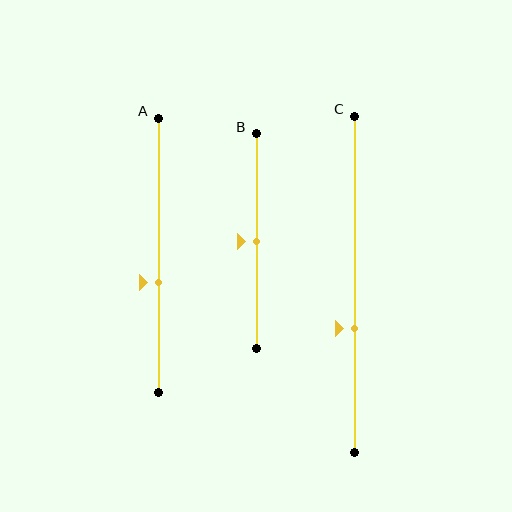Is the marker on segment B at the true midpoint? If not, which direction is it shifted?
Yes, the marker on segment B is at the true midpoint.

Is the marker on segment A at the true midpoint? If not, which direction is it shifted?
No, the marker on segment A is shifted downward by about 10% of the segment length.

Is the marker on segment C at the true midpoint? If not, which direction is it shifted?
No, the marker on segment C is shifted downward by about 13% of the segment length.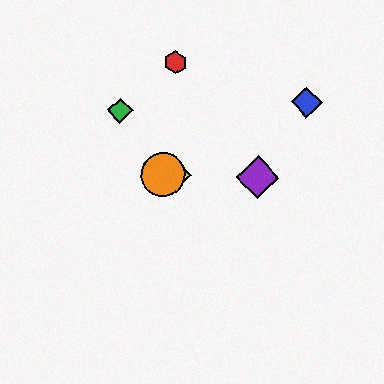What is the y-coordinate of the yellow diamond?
The yellow diamond is at y≈175.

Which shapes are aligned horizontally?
The yellow diamond, the purple diamond, the orange circle are aligned horizontally.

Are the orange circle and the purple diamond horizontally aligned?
Yes, both are at y≈174.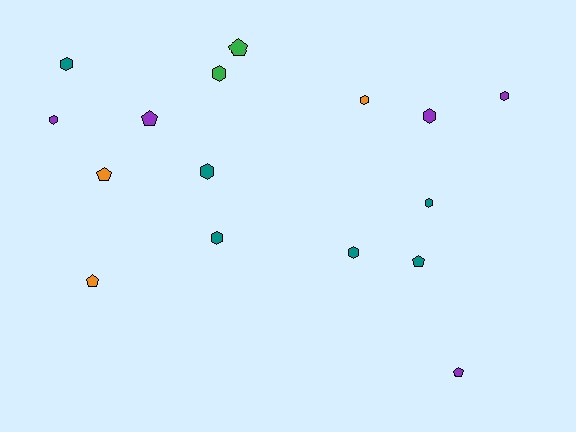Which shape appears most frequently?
Hexagon, with 10 objects.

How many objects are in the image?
There are 16 objects.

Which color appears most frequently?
Teal, with 6 objects.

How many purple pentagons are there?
There are 2 purple pentagons.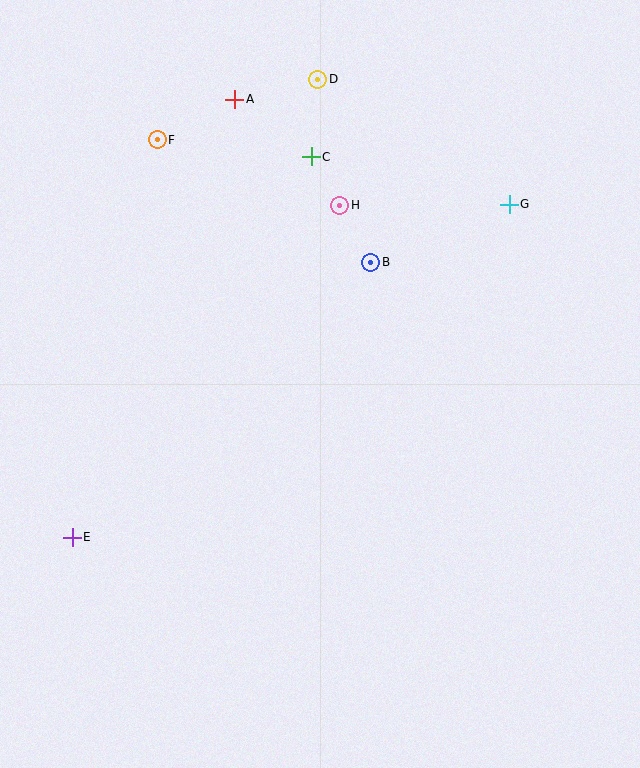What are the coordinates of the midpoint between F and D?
The midpoint between F and D is at (237, 110).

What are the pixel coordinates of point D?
Point D is at (318, 79).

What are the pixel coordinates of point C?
Point C is at (311, 157).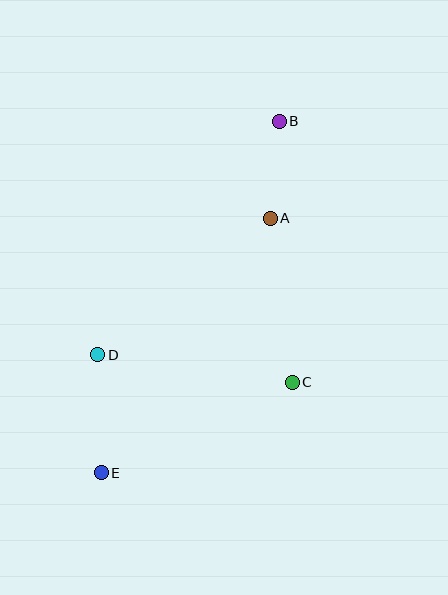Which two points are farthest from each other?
Points B and E are farthest from each other.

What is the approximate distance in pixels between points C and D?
The distance between C and D is approximately 196 pixels.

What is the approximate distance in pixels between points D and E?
The distance between D and E is approximately 118 pixels.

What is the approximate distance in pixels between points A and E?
The distance between A and E is approximately 306 pixels.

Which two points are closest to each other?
Points A and B are closest to each other.